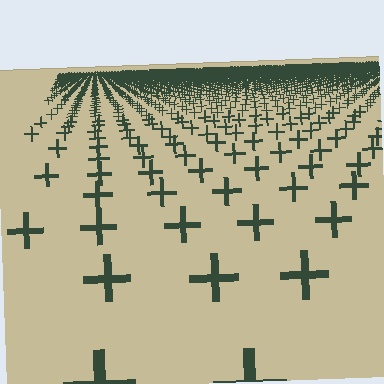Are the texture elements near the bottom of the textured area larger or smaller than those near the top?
Larger. Near the bottom, elements are closer to the viewer and appear at a bigger on-screen size.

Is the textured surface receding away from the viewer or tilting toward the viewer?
The surface is receding away from the viewer. Texture elements get smaller and denser toward the top.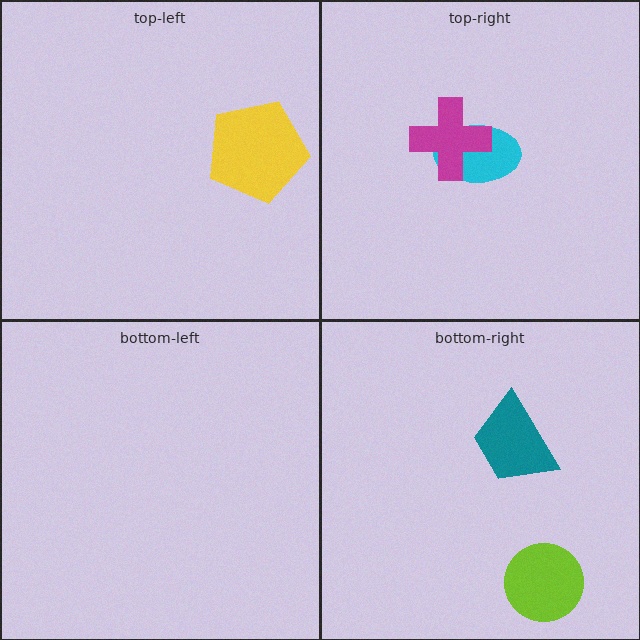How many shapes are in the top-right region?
2.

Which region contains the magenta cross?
The top-right region.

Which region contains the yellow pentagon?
The top-left region.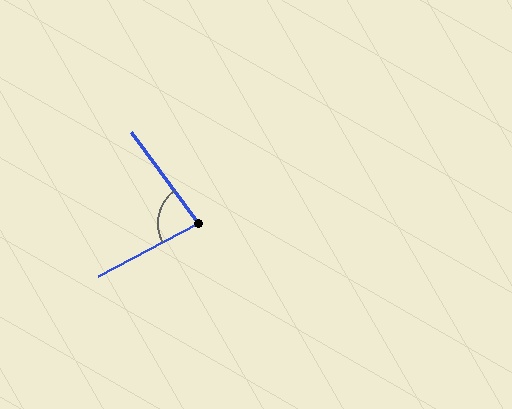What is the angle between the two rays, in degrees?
Approximately 82 degrees.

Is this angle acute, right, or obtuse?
It is acute.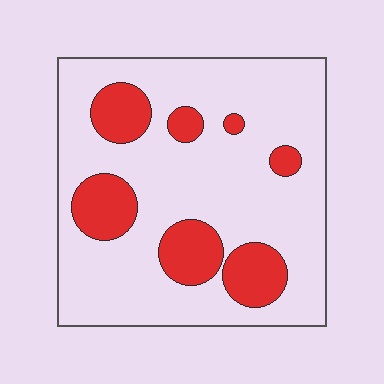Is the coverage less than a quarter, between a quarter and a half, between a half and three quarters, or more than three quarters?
Less than a quarter.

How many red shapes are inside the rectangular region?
7.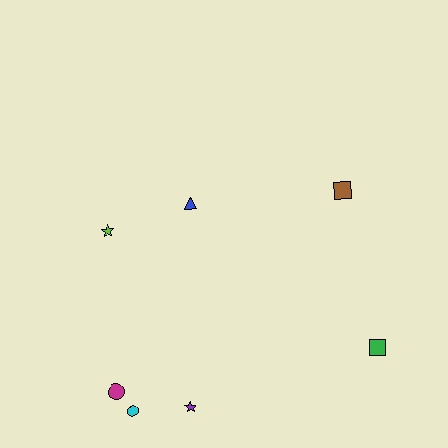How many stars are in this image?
There are 2 stars.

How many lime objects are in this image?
There is 1 lime object.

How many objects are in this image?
There are 7 objects.